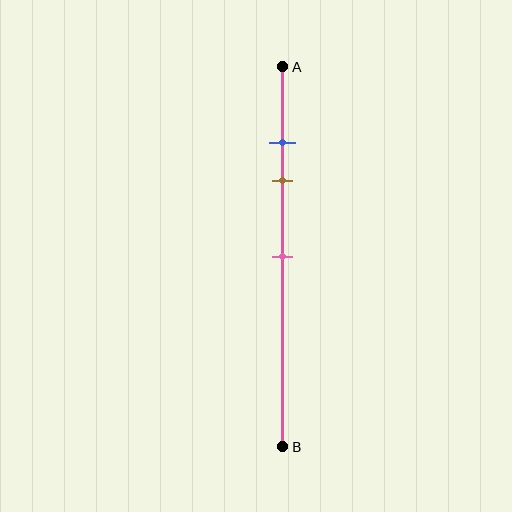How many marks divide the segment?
There are 3 marks dividing the segment.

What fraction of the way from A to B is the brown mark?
The brown mark is approximately 30% (0.3) of the way from A to B.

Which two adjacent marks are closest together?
The blue and brown marks are the closest adjacent pair.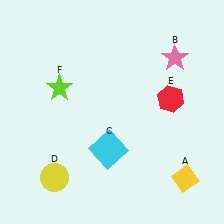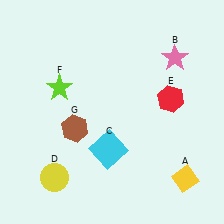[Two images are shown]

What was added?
A brown hexagon (G) was added in Image 2.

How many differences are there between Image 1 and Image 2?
There is 1 difference between the two images.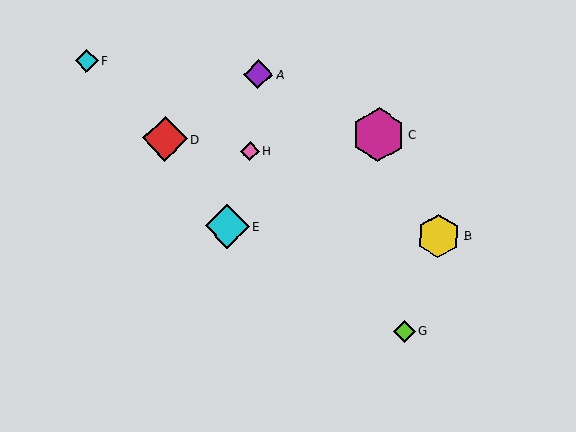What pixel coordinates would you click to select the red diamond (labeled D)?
Click at (165, 139) to select the red diamond D.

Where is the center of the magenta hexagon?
The center of the magenta hexagon is at (379, 135).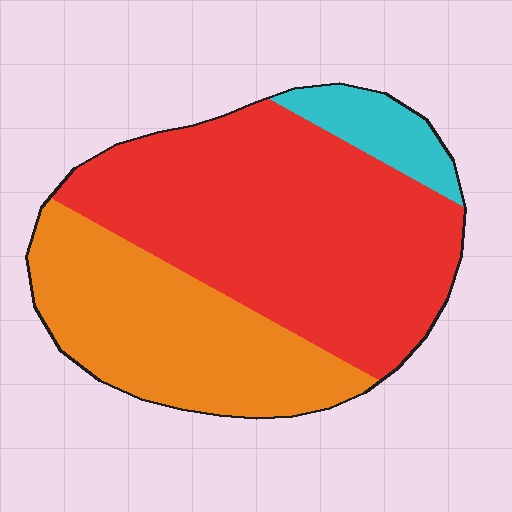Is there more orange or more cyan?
Orange.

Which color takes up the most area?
Red, at roughly 55%.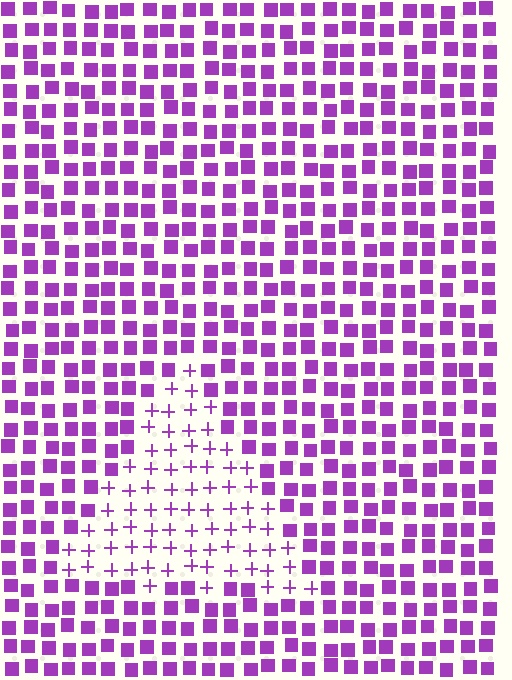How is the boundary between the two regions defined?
The boundary is defined by a change in element shape: plus signs inside vs. squares outside. All elements share the same color and spacing.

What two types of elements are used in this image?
The image uses plus signs inside the triangle region and squares outside it.